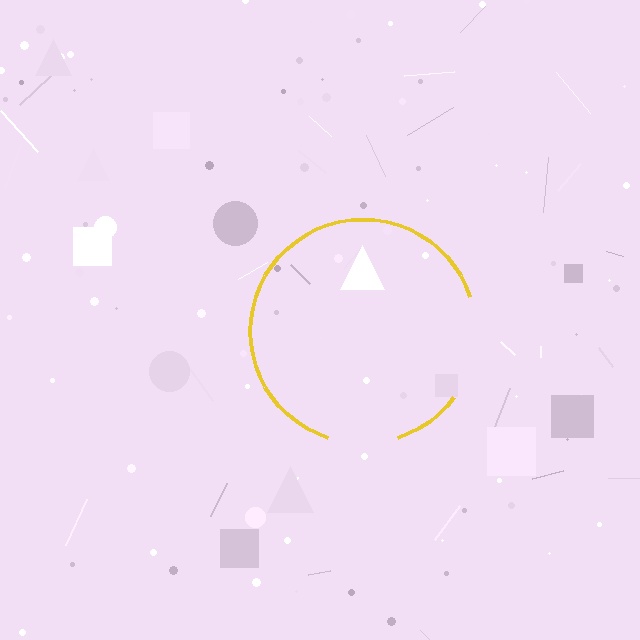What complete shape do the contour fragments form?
The contour fragments form a circle.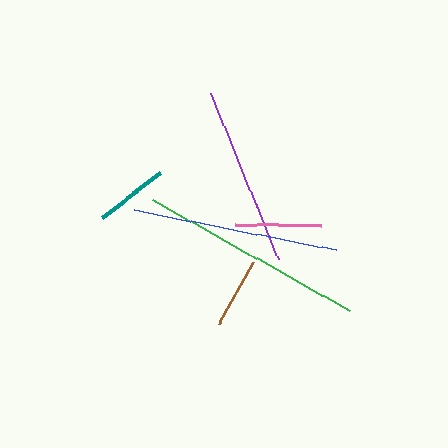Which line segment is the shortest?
The brown line is the shortest at approximately 72 pixels.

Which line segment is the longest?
The green line is the longest at approximately 227 pixels.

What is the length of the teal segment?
The teal segment is approximately 74 pixels long.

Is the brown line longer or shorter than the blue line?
The blue line is longer than the brown line.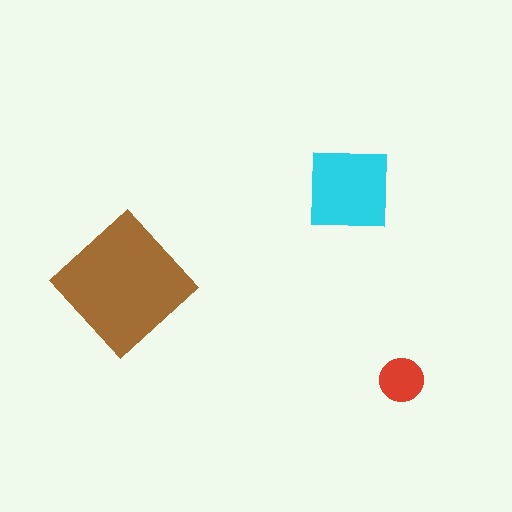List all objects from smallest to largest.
The red circle, the cyan square, the brown diamond.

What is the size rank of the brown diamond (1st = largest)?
1st.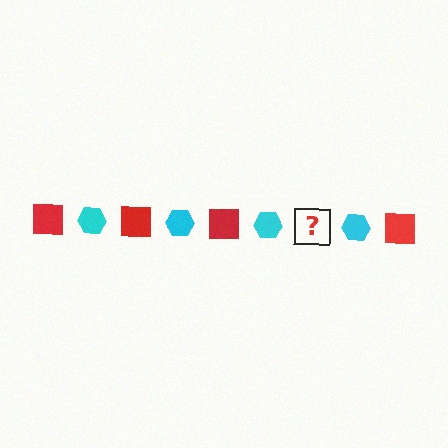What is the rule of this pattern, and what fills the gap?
The rule is that the pattern alternates between red square and cyan hexagon. The gap should be filled with a red square.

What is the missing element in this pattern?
The missing element is a red square.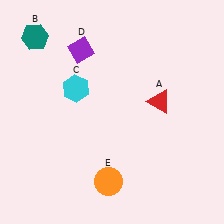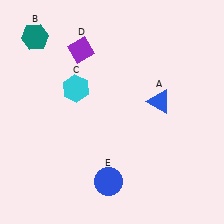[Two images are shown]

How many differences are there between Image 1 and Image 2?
There are 2 differences between the two images.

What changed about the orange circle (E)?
In Image 1, E is orange. In Image 2, it changed to blue.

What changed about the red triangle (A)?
In Image 1, A is red. In Image 2, it changed to blue.